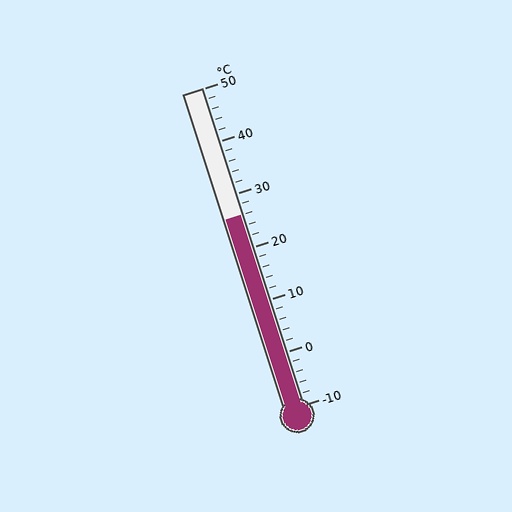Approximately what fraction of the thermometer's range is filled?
The thermometer is filled to approximately 60% of its range.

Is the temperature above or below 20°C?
The temperature is above 20°C.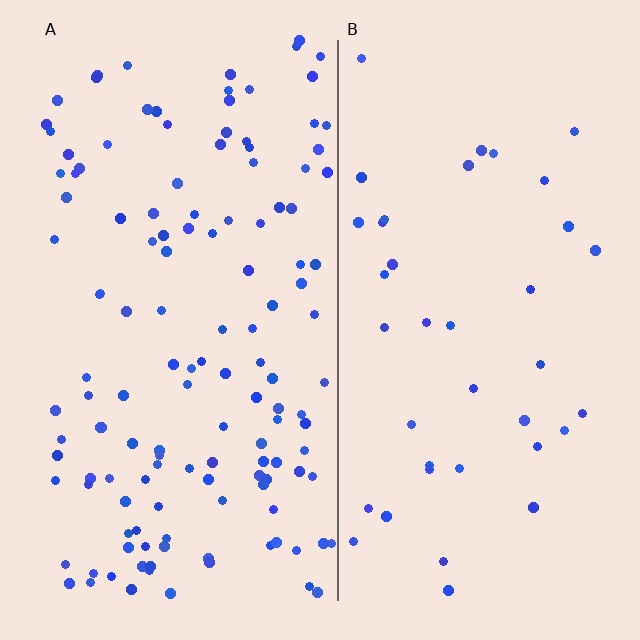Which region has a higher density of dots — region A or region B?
A (the left).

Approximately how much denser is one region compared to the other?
Approximately 3.4× — region A over region B.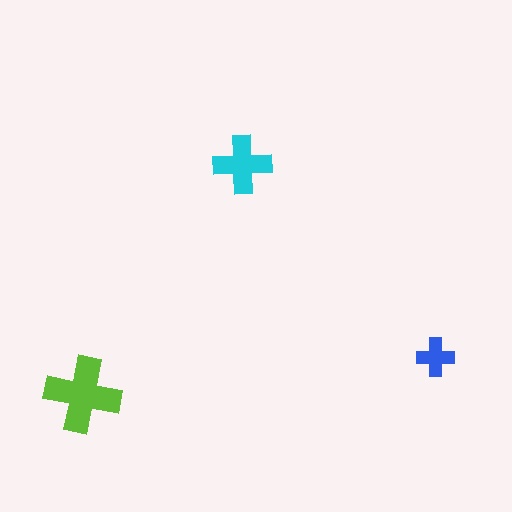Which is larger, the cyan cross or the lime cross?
The lime one.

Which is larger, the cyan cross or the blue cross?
The cyan one.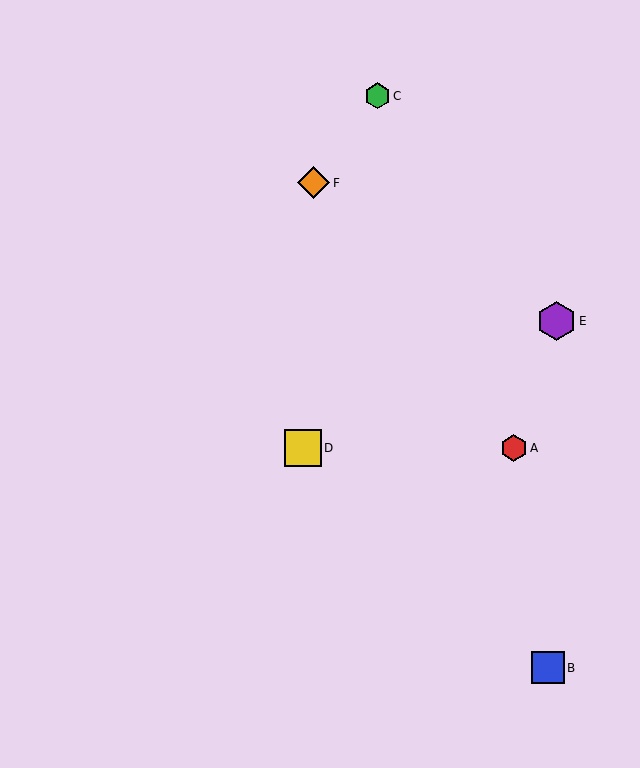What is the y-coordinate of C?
Object C is at y≈96.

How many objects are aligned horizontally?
2 objects (A, D) are aligned horizontally.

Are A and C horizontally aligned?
No, A is at y≈448 and C is at y≈96.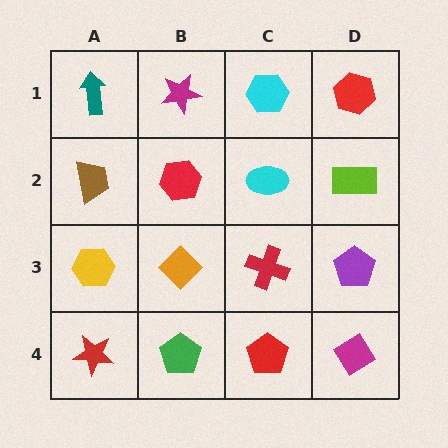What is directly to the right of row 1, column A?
A magenta star.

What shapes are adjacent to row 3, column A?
A brown trapezoid (row 2, column A), a red star (row 4, column A), an orange diamond (row 3, column B).